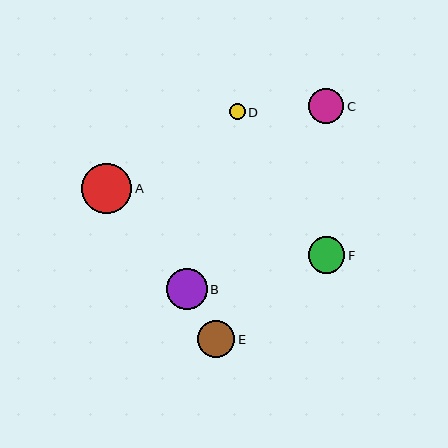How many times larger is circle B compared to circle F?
Circle B is approximately 1.1 times the size of circle F.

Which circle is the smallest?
Circle D is the smallest with a size of approximately 16 pixels.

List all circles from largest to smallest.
From largest to smallest: A, B, E, F, C, D.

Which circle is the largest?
Circle A is the largest with a size of approximately 50 pixels.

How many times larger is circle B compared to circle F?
Circle B is approximately 1.1 times the size of circle F.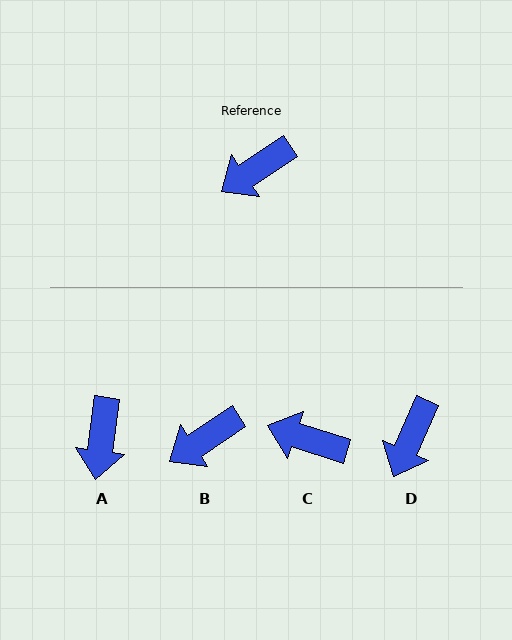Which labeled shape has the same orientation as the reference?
B.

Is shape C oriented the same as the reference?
No, it is off by about 52 degrees.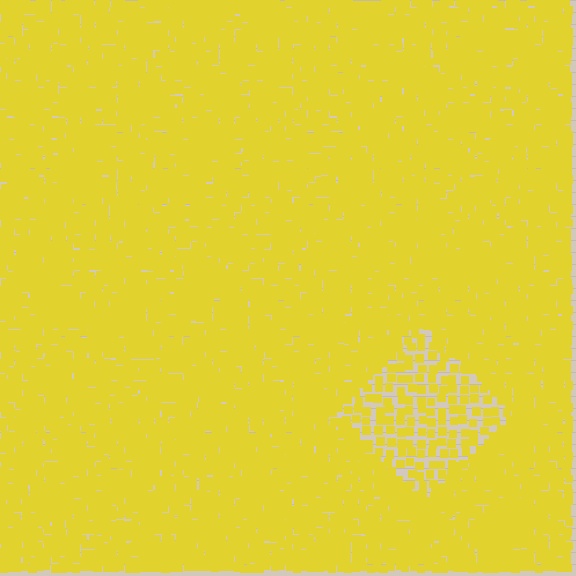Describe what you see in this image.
The image contains small yellow elements arranged at two different densities. A diamond-shaped region is visible where the elements are less densely packed than the surrounding area.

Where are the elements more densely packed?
The elements are more densely packed outside the diamond boundary.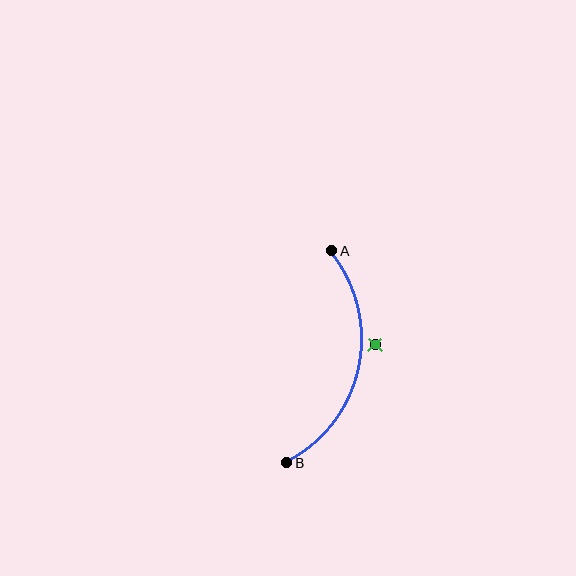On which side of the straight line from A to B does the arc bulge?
The arc bulges to the right of the straight line connecting A and B.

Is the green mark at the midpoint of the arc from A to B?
No — the green mark does not lie on the arc at all. It sits slightly outside the curve.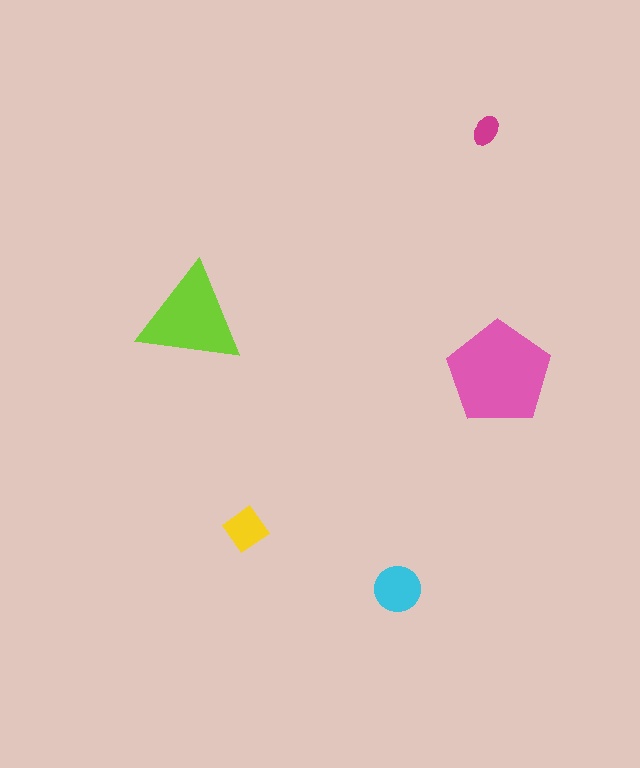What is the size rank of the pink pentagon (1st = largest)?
1st.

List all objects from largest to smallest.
The pink pentagon, the lime triangle, the cyan circle, the yellow diamond, the magenta ellipse.